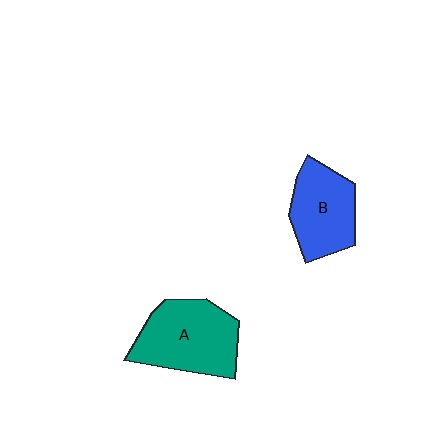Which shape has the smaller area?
Shape B (blue).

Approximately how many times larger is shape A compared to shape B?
Approximately 1.3 times.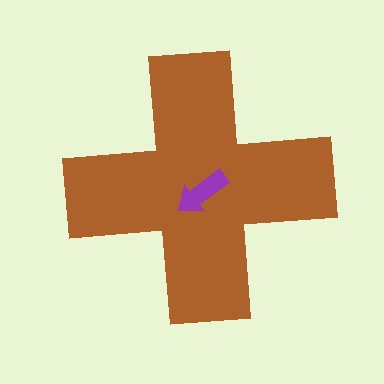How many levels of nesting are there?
2.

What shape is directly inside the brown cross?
The purple arrow.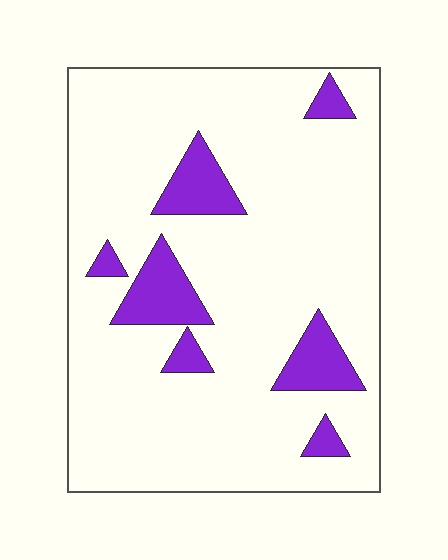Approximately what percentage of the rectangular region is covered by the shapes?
Approximately 15%.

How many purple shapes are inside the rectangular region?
7.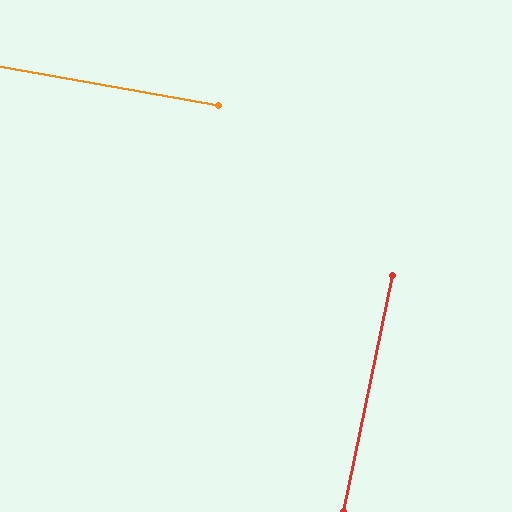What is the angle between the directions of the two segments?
Approximately 88 degrees.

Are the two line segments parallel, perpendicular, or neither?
Perpendicular — they meet at approximately 88°.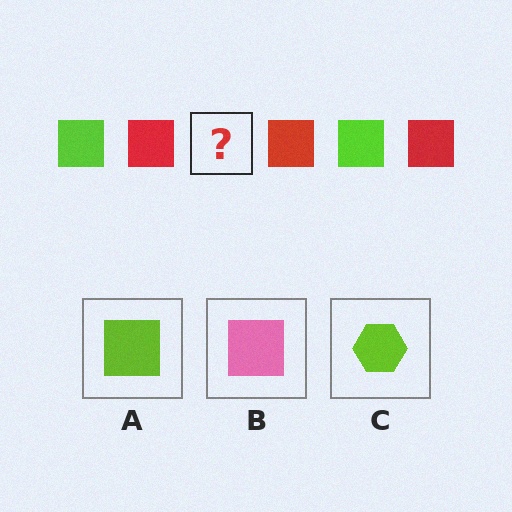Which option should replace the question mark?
Option A.